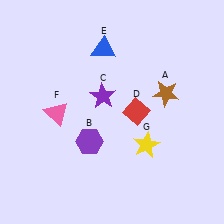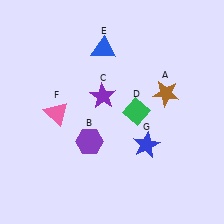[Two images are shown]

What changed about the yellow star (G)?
In Image 1, G is yellow. In Image 2, it changed to blue.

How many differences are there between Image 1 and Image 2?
There are 2 differences between the two images.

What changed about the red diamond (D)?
In Image 1, D is red. In Image 2, it changed to green.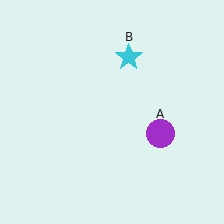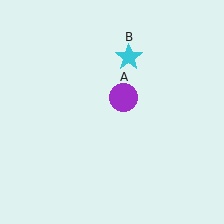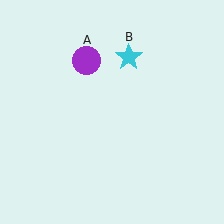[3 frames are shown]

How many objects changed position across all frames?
1 object changed position: purple circle (object A).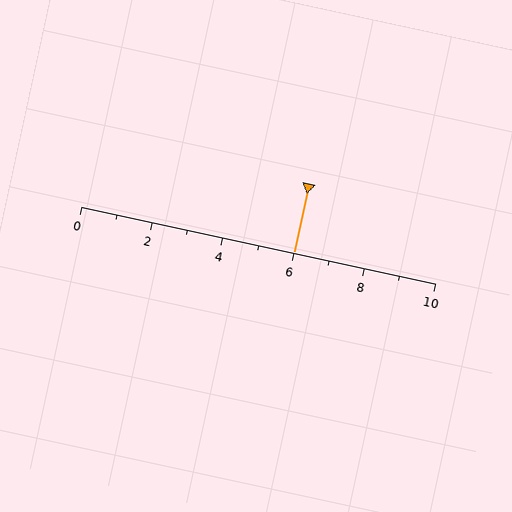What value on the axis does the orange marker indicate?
The marker indicates approximately 6.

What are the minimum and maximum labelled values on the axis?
The axis runs from 0 to 10.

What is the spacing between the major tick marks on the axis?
The major ticks are spaced 2 apart.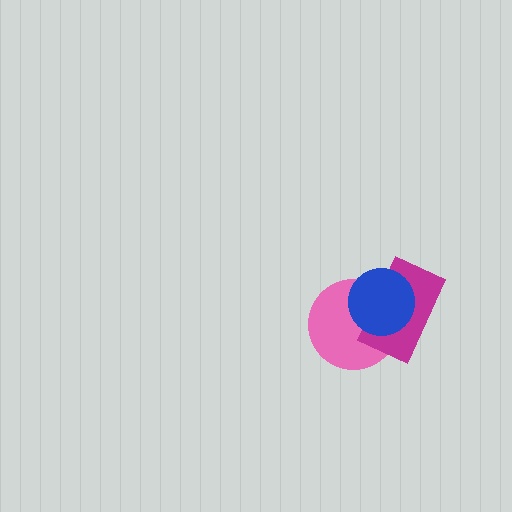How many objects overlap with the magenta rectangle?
2 objects overlap with the magenta rectangle.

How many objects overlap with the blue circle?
2 objects overlap with the blue circle.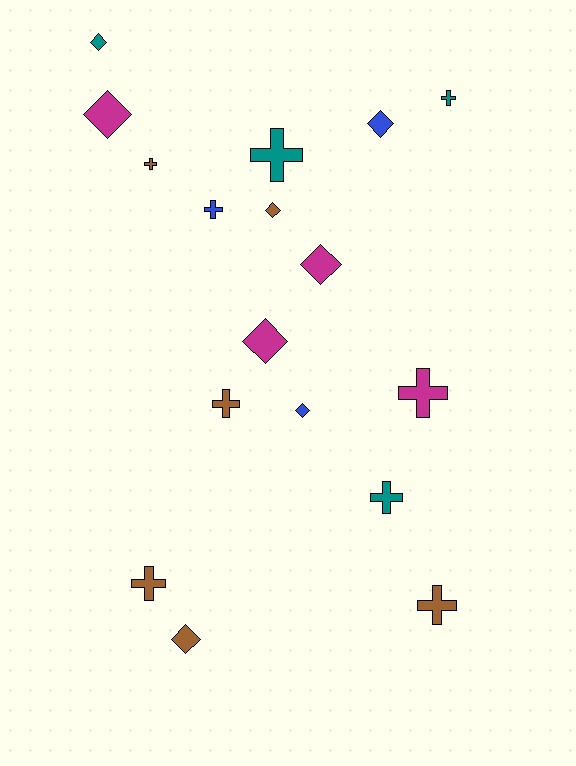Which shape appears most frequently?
Cross, with 9 objects.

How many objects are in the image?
There are 17 objects.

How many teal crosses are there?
There are 3 teal crosses.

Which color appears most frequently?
Brown, with 6 objects.